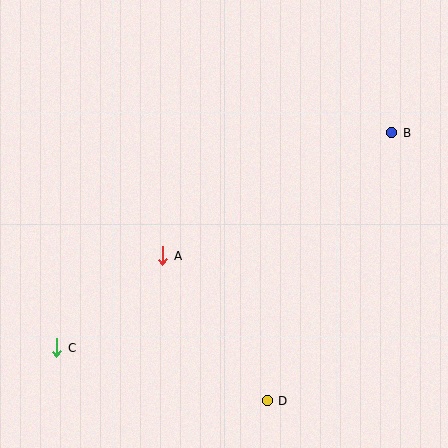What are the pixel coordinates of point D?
Point D is at (267, 401).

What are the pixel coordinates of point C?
Point C is at (57, 348).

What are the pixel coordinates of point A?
Point A is at (163, 256).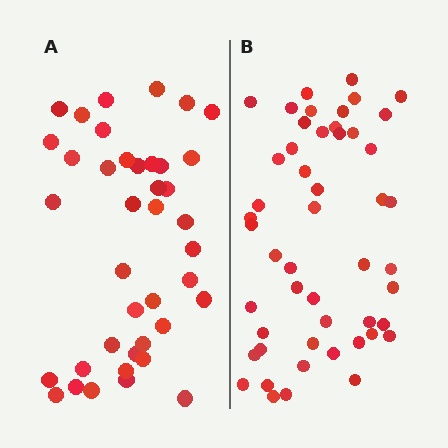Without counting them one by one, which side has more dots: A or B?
Region B (the right region) has more dots.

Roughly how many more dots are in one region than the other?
Region B has roughly 10 or so more dots than region A.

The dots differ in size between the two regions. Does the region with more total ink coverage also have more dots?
No. Region A has more total ink coverage because its dots are larger, but region B actually contains more individual dots. Total area can be misleading — the number of items is what matters here.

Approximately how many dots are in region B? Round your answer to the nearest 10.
About 50 dots.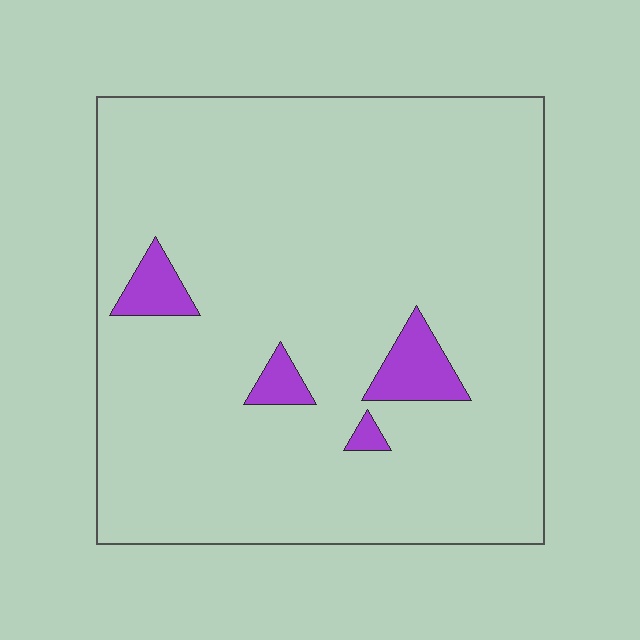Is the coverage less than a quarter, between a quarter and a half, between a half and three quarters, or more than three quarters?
Less than a quarter.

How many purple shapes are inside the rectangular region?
4.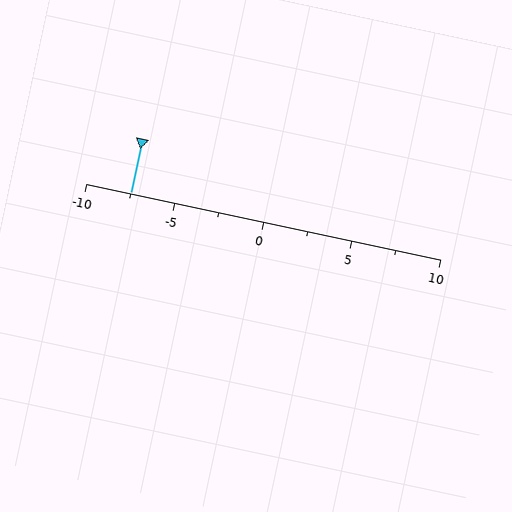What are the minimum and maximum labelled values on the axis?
The axis runs from -10 to 10.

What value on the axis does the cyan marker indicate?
The marker indicates approximately -7.5.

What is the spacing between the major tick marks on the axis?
The major ticks are spaced 5 apart.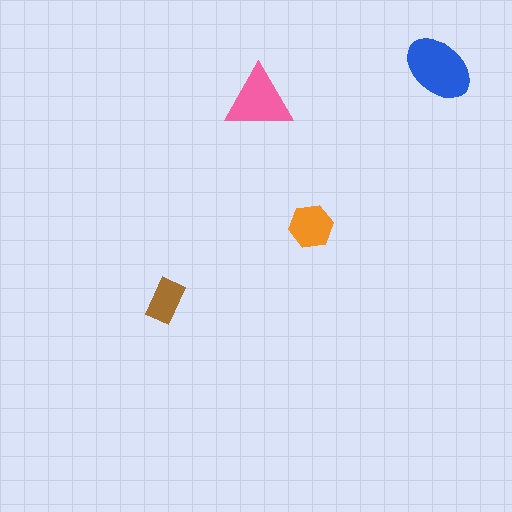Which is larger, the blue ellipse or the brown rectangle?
The blue ellipse.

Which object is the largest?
The blue ellipse.